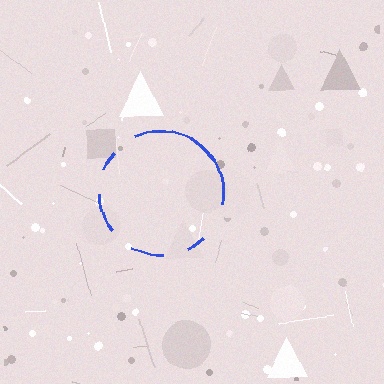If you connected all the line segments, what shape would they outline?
They would outline a circle.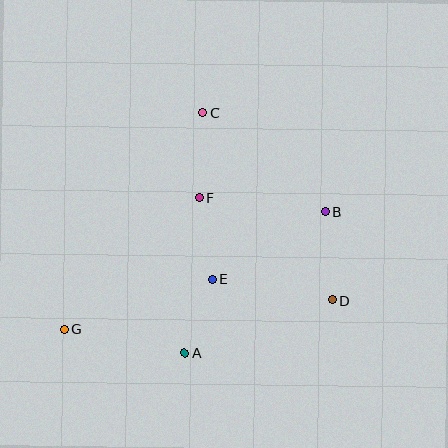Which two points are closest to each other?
Points A and E are closest to each other.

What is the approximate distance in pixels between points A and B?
The distance between A and B is approximately 199 pixels.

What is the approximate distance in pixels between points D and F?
The distance between D and F is approximately 168 pixels.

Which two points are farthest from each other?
Points B and G are farthest from each other.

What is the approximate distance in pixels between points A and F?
The distance between A and F is approximately 156 pixels.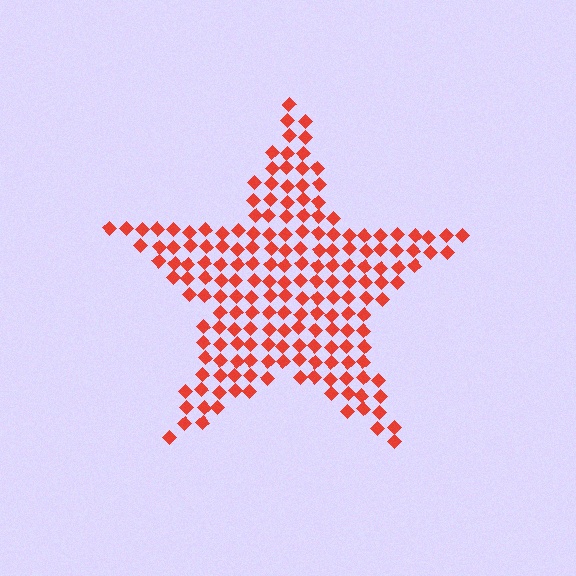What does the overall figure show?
The overall figure shows a star.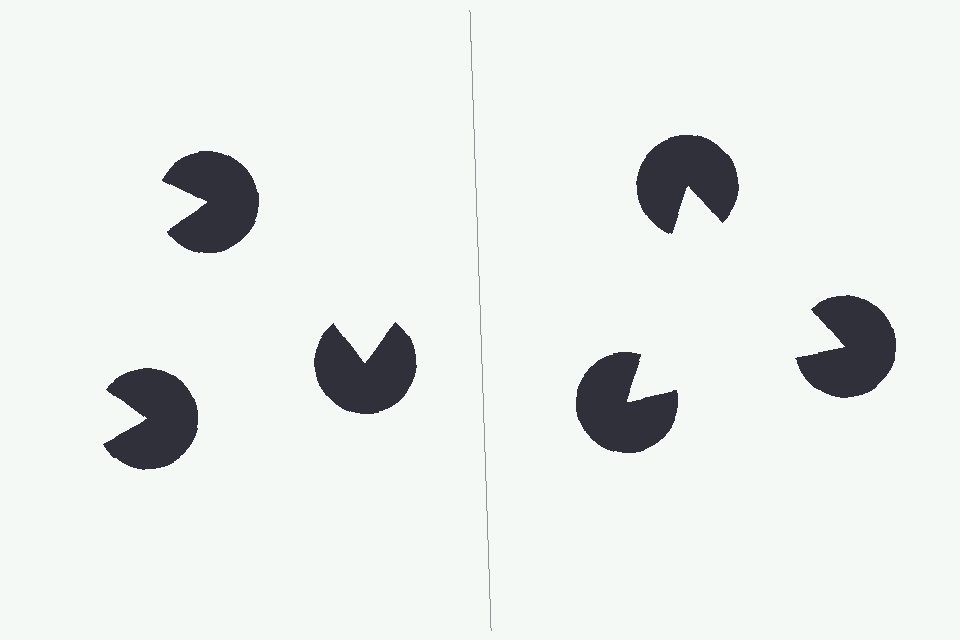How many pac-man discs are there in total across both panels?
6 — 3 on each side.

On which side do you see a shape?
An illusory triangle appears on the right side. On the left side the wedge cuts are rotated, so no coherent shape forms.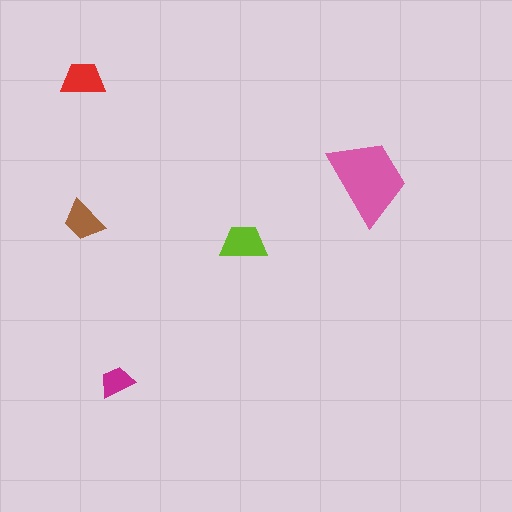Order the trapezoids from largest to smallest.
the pink one, the lime one, the red one, the brown one, the magenta one.